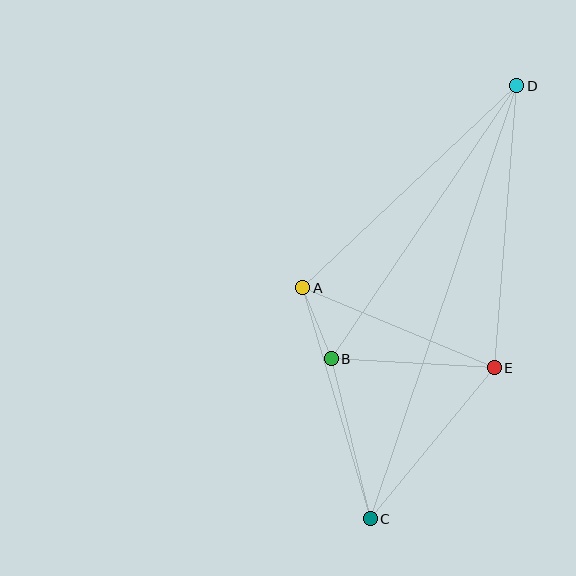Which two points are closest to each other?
Points A and B are closest to each other.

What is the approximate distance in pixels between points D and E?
The distance between D and E is approximately 283 pixels.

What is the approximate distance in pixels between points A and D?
The distance between A and D is approximately 295 pixels.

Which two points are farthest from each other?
Points C and D are farthest from each other.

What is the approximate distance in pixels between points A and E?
The distance between A and E is approximately 208 pixels.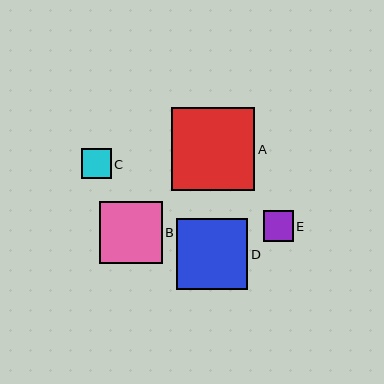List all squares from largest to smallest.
From largest to smallest: A, D, B, E, C.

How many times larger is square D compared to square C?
Square D is approximately 2.4 times the size of square C.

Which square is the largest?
Square A is the largest with a size of approximately 83 pixels.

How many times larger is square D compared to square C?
Square D is approximately 2.4 times the size of square C.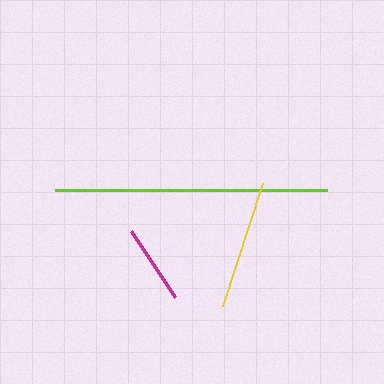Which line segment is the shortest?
The magenta line is the shortest at approximately 80 pixels.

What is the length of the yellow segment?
The yellow segment is approximately 130 pixels long.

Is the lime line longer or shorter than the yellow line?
The lime line is longer than the yellow line.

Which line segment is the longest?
The lime line is the longest at approximately 271 pixels.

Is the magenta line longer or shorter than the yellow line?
The yellow line is longer than the magenta line.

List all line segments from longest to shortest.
From longest to shortest: lime, yellow, magenta.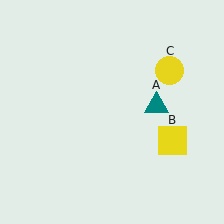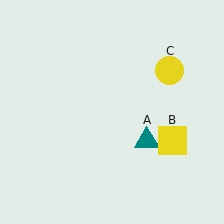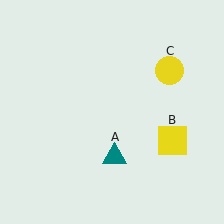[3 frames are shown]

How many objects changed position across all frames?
1 object changed position: teal triangle (object A).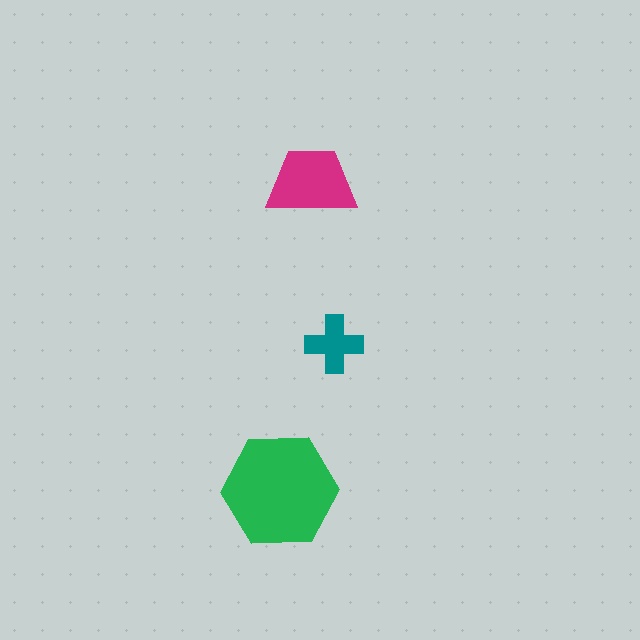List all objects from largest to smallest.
The green hexagon, the magenta trapezoid, the teal cross.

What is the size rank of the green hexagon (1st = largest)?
1st.